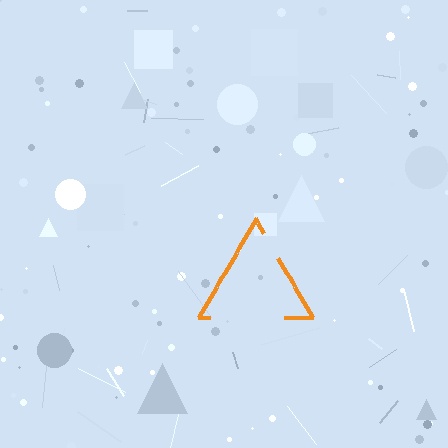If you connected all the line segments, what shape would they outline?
They would outline a triangle.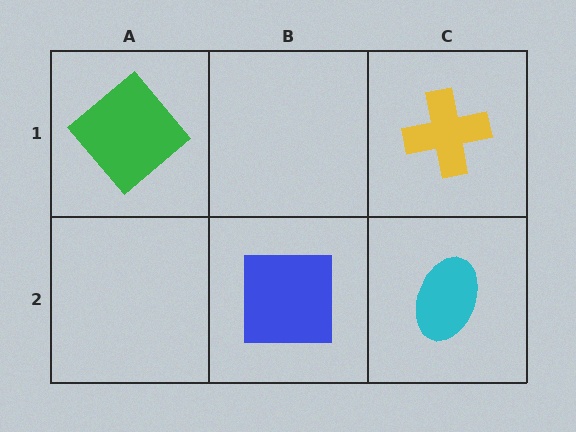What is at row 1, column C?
A yellow cross.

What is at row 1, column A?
A green diamond.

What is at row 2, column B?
A blue square.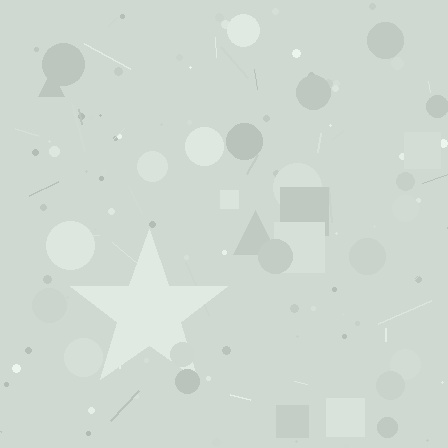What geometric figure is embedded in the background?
A star is embedded in the background.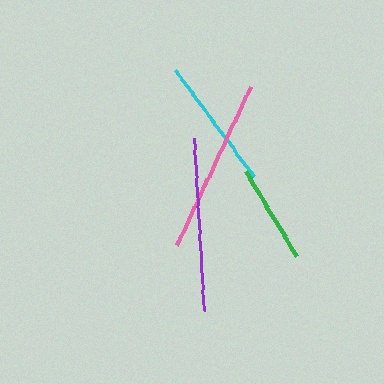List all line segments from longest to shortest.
From longest to shortest: pink, purple, cyan, green.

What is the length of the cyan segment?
The cyan segment is approximately 132 pixels long.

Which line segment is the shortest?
The green line is the shortest at approximately 99 pixels.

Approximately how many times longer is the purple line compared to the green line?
The purple line is approximately 1.7 times the length of the green line.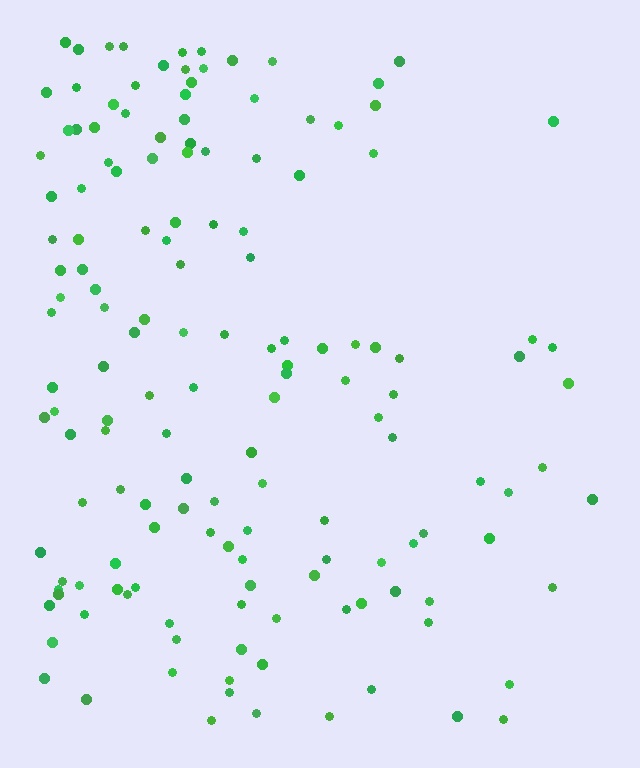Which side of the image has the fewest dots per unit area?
The right.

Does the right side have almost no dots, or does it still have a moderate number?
Still a moderate number, just noticeably fewer than the left.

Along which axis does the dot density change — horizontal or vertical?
Horizontal.